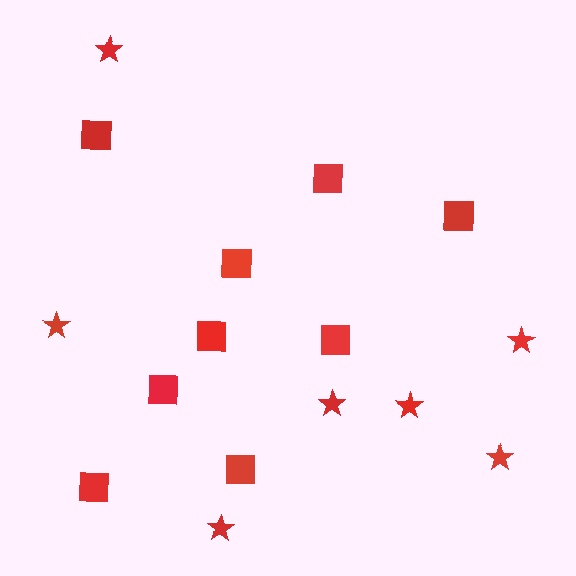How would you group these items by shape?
There are 2 groups: one group of squares (9) and one group of stars (7).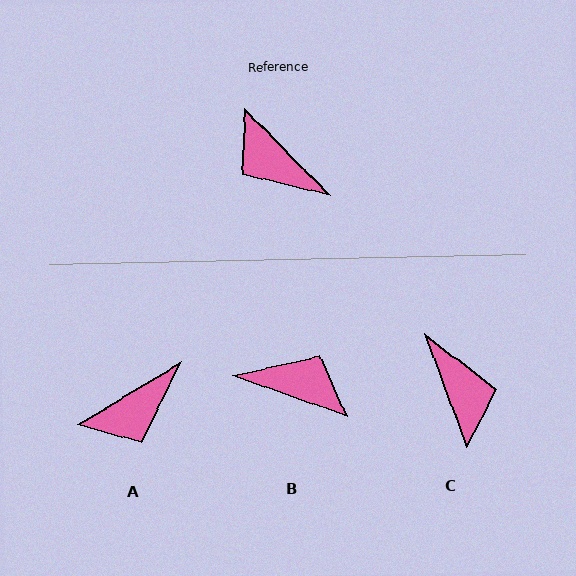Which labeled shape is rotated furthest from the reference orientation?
C, about 156 degrees away.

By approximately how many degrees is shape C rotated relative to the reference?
Approximately 156 degrees counter-clockwise.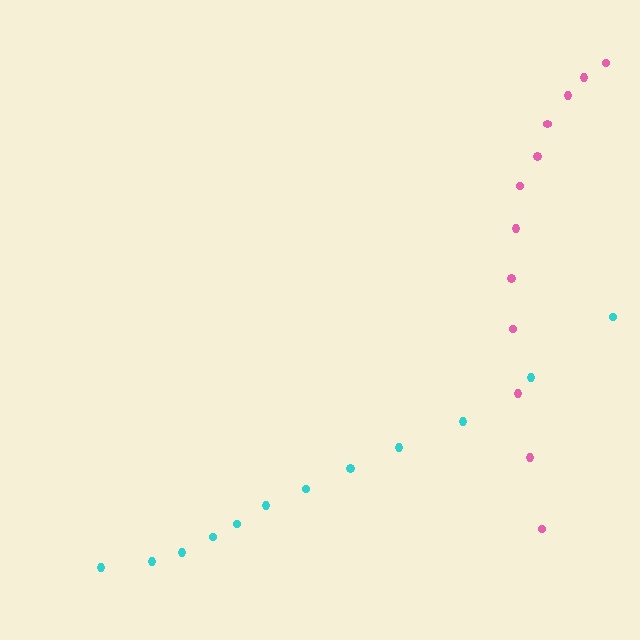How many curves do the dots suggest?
There are 2 distinct paths.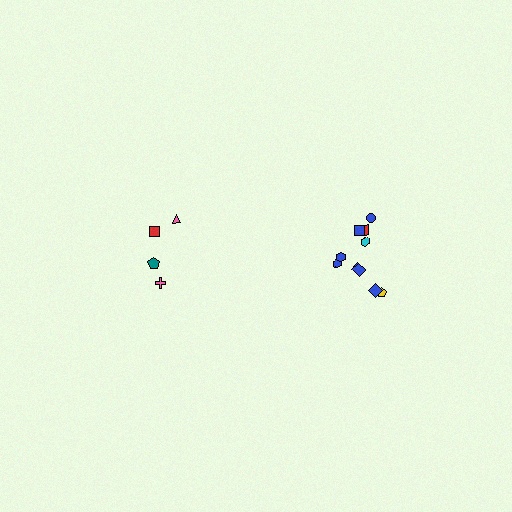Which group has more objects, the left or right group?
The right group.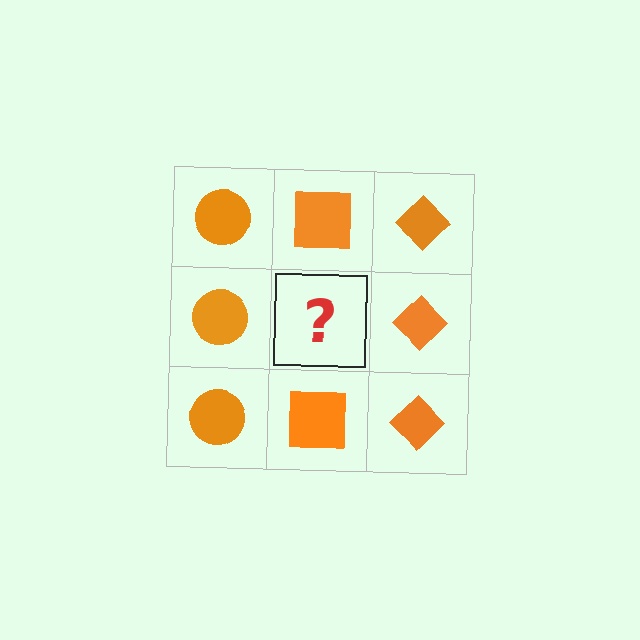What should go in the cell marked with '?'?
The missing cell should contain an orange square.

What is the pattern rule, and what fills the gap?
The rule is that each column has a consistent shape. The gap should be filled with an orange square.